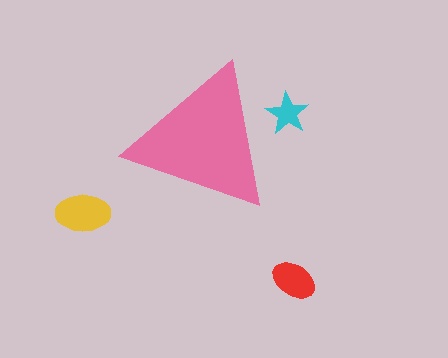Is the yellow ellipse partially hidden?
No, the yellow ellipse is fully visible.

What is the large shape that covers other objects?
A pink triangle.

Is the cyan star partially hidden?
Yes, the cyan star is partially hidden behind the pink triangle.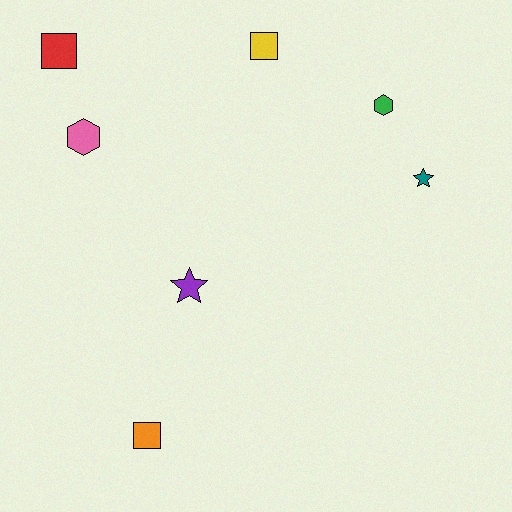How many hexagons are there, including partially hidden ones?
There are 2 hexagons.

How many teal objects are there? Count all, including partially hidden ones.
There is 1 teal object.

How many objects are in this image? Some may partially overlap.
There are 7 objects.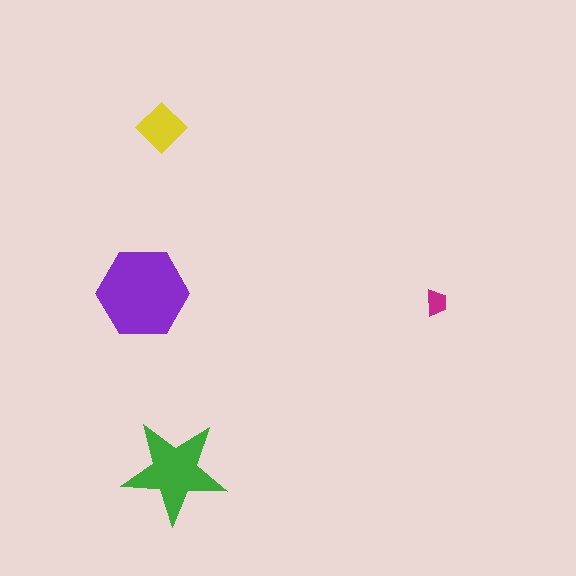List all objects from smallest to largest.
The magenta trapezoid, the yellow diamond, the green star, the purple hexagon.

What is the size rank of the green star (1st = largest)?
2nd.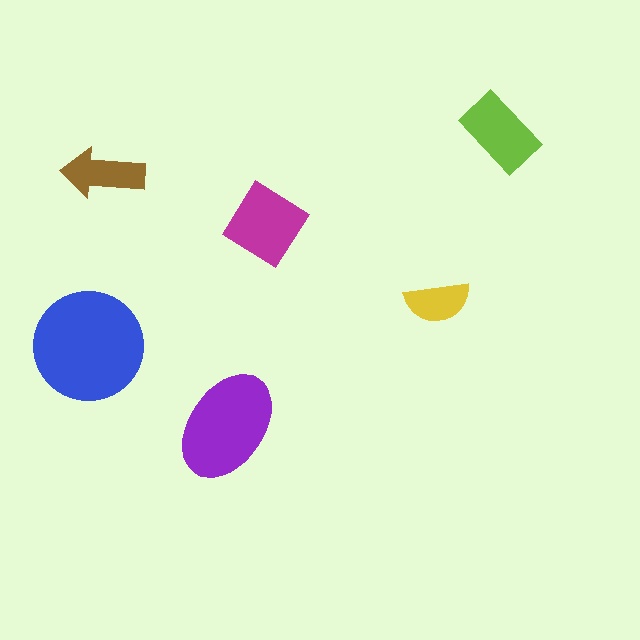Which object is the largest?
The blue circle.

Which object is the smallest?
The yellow semicircle.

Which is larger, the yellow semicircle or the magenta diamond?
The magenta diamond.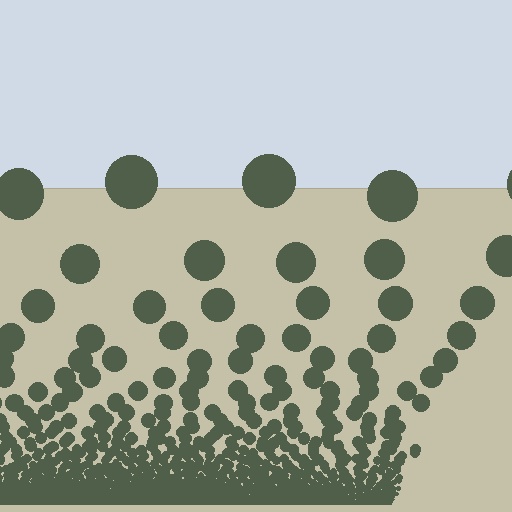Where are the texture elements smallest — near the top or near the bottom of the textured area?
Near the bottom.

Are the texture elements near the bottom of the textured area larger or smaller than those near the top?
Smaller. The gradient is inverted — elements near the bottom are smaller and denser.